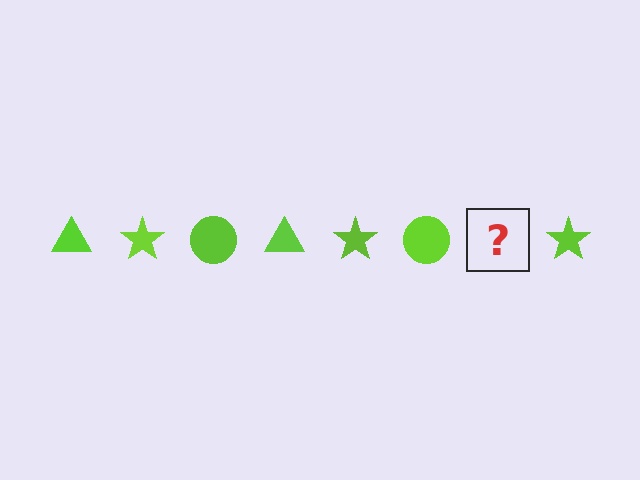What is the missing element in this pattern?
The missing element is a lime triangle.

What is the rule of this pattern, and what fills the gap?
The rule is that the pattern cycles through triangle, star, circle shapes in lime. The gap should be filled with a lime triangle.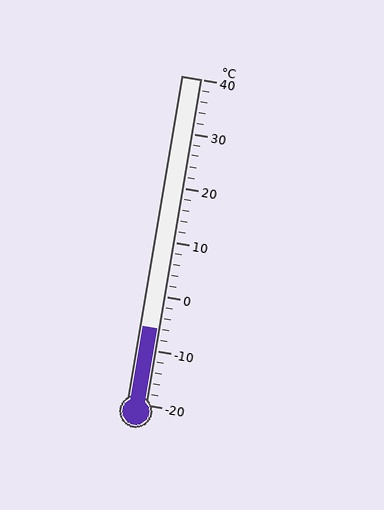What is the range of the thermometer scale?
The thermometer scale ranges from -20°C to 40°C.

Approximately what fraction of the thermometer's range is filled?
The thermometer is filled to approximately 25% of its range.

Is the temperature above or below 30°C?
The temperature is below 30°C.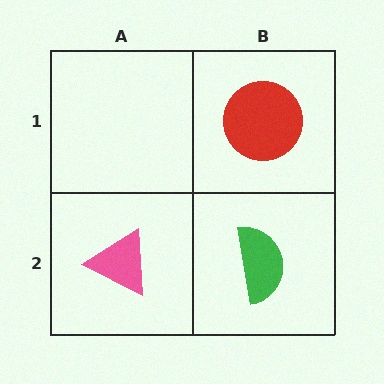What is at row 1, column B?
A red circle.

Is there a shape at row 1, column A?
No, that cell is empty.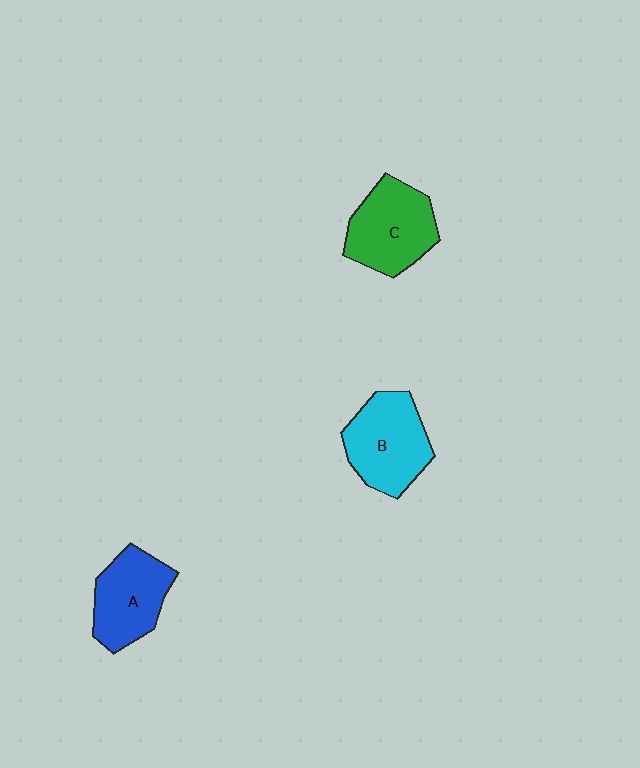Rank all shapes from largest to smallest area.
From largest to smallest: B (cyan), C (green), A (blue).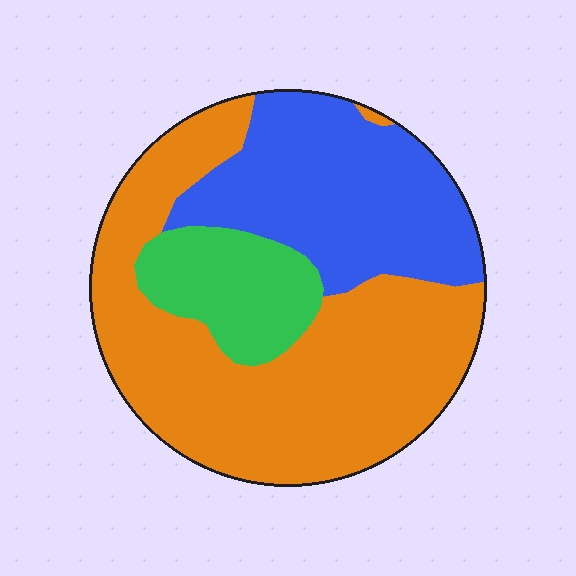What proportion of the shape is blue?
Blue covers about 30% of the shape.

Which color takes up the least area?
Green, at roughly 15%.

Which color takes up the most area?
Orange, at roughly 55%.